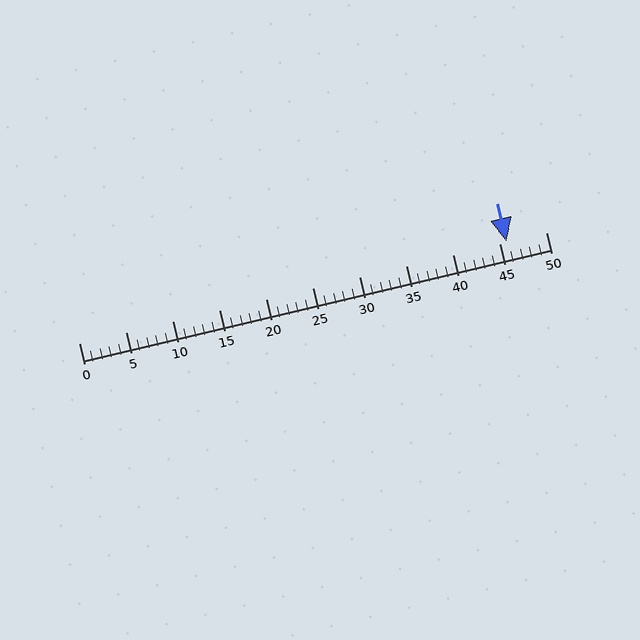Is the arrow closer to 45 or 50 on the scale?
The arrow is closer to 45.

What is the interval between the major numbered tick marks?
The major tick marks are spaced 5 units apart.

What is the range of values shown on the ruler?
The ruler shows values from 0 to 50.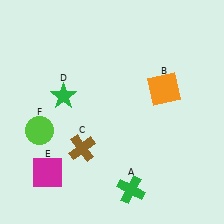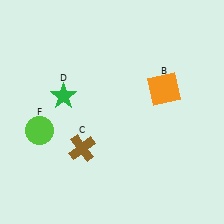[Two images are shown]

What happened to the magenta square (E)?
The magenta square (E) was removed in Image 2. It was in the bottom-left area of Image 1.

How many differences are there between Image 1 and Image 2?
There are 2 differences between the two images.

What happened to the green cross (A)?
The green cross (A) was removed in Image 2. It was in the bottom-right area of Image 1.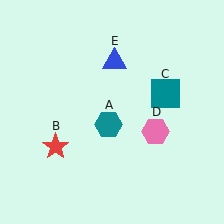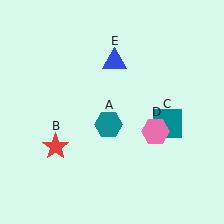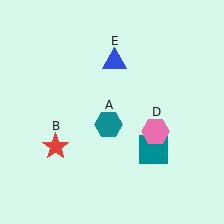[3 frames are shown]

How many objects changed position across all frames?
1 object changed position: teal square (object C).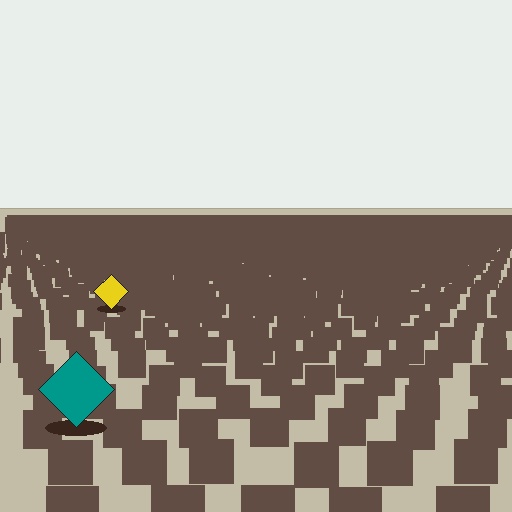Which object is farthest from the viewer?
The yellow diamond is farthest from the viewer. It appears smaller and the ground texture around it is denser.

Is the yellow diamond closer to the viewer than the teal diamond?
No. The teal diamond is closer — you can tell from the texture gradient: the ground texture is coarser near it.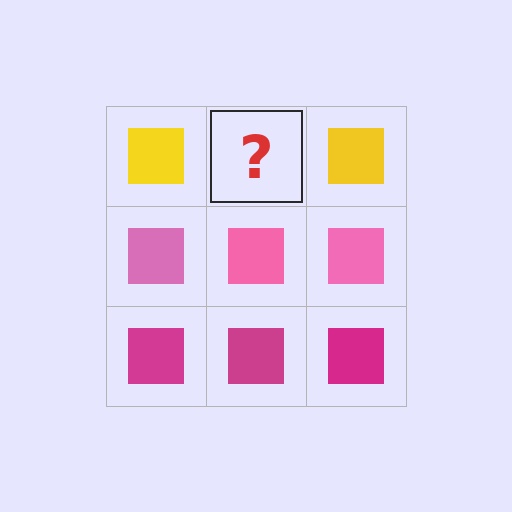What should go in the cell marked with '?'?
The missing cell should contain a yellow square.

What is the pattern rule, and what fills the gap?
The rule is that each row has a consistent color. The gap should be filled with a yellow square.